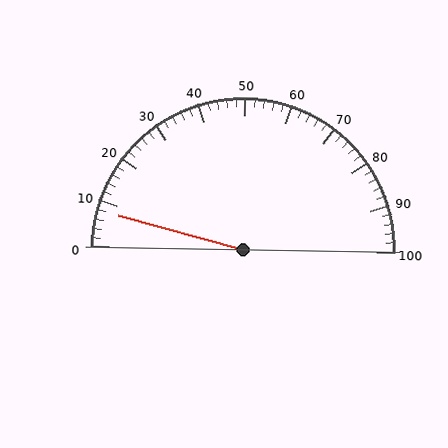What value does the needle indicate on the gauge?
The needle indicates approximately 8.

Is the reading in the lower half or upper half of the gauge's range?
The reading is in the lower half of the range (0 to 100).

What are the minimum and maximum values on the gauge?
The gauge ranges from 0 to 100.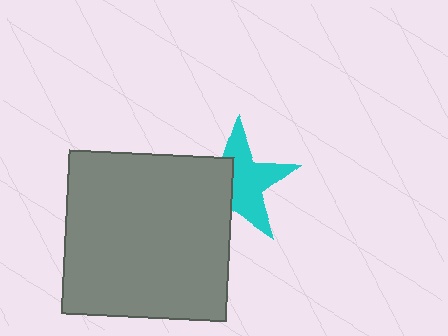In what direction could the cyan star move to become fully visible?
The cyan star could move right. That would shift it out from behind the gray square entirely.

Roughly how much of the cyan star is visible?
About half of it is visible (roughly 59%).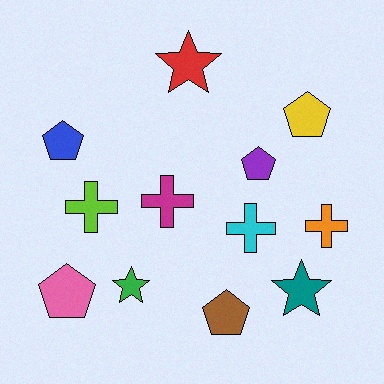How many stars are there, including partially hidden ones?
There are 3 stars.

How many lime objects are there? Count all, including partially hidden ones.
There is 1 lime object.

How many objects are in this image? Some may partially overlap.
There are 12 objects.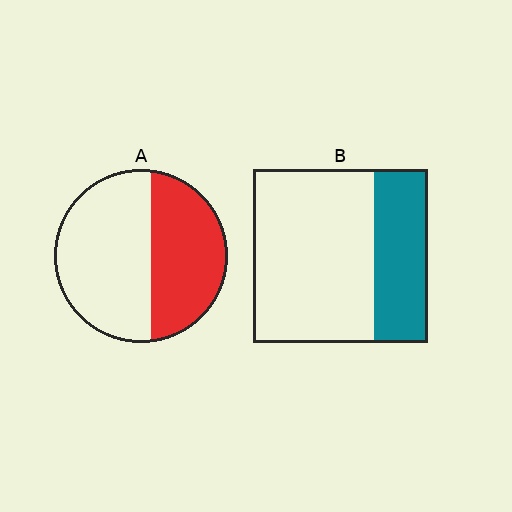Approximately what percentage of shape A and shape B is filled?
A is approximately 45% and B is approximately 30%.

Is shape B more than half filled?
No.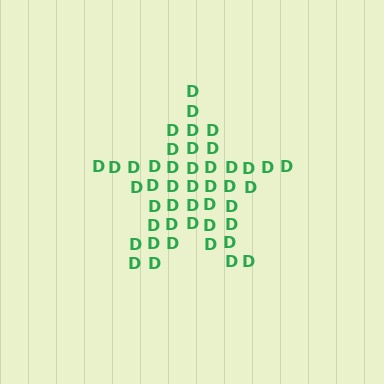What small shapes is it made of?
It is made of small letter D's.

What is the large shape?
The large shape is a star.